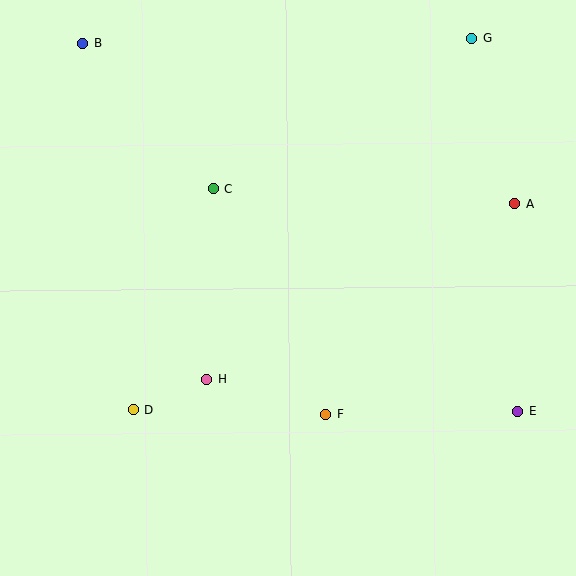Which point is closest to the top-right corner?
Point G is closest to the top-right corner.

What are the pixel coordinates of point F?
Point F is at (326, 414).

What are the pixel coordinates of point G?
Point G is at (471, 39).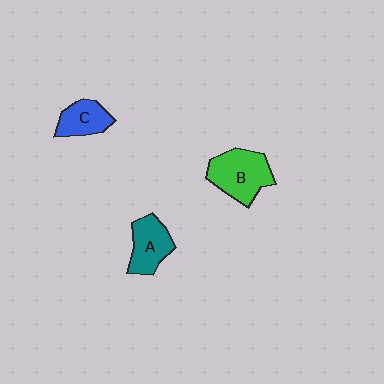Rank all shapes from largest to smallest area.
From largest to smallest: B (green), A (teal), C (blue).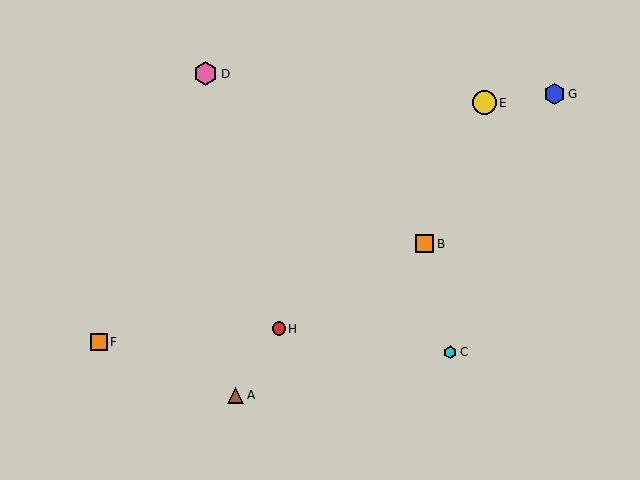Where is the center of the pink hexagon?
The center of the pink hexagon is at (205, 74).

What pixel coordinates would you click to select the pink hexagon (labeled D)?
Click at (205, 74) to select the pink hexagon D.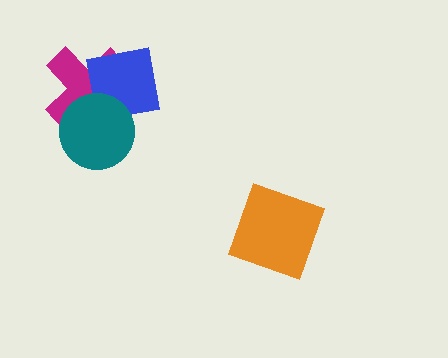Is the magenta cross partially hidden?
Yes, it is partially covered by another shape.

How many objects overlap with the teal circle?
2 objects overlap with the teal circle.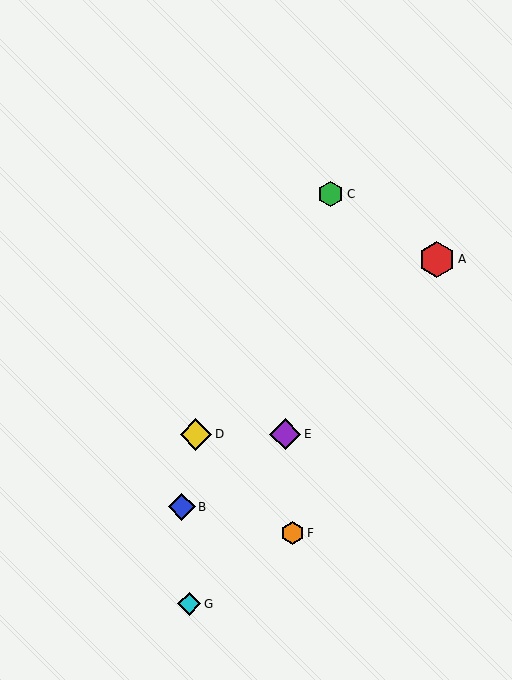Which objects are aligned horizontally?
Objects D, E are aligned horizontally.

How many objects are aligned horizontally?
2 objects (D, E) are aligned horizontally.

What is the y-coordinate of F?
Object F is at y≈533.